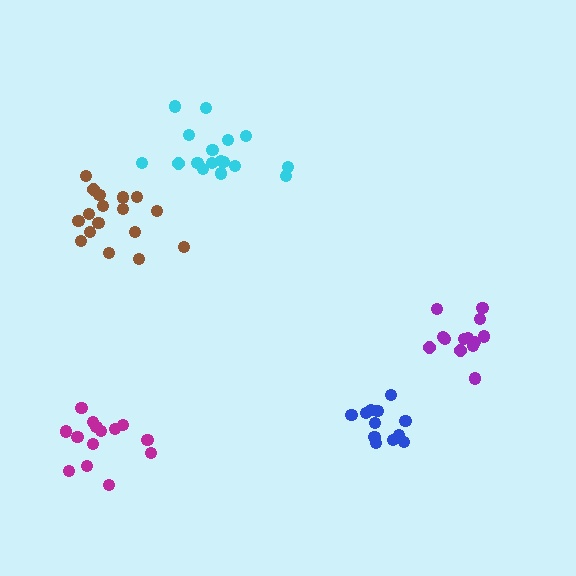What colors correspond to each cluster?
The clusters are colored: magenta, brown, cyan, blue, purple.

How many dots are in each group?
Group 1: 14 dots, Group 2: 17 dots, Group 3: 17 dots, Group 4: 12 dots, Group 5: 13 dots (73 total).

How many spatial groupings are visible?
There are 5 spatial groupings.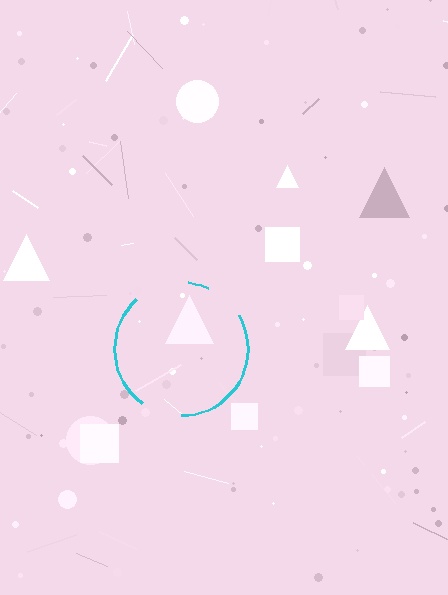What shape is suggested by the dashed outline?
The dashed outline suggests a circle.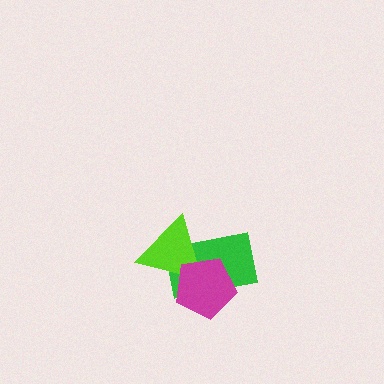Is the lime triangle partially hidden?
Yes, it is partially covered by another shape.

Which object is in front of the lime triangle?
The magenta pentagon is in front of the lime triangle.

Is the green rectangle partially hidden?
Yes, it is partially covered by another shape.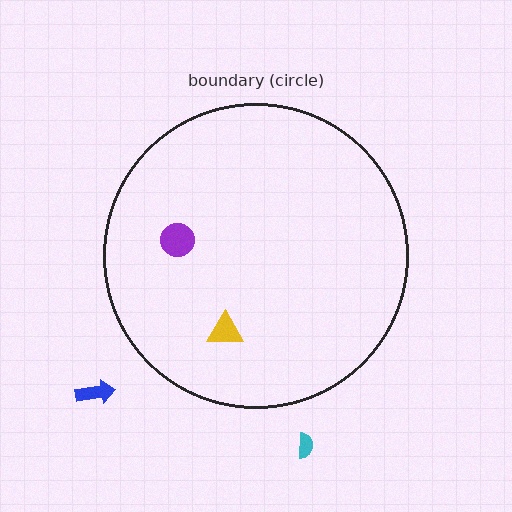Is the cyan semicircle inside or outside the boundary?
Outside.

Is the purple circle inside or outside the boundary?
Inside.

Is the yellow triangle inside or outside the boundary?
Inside.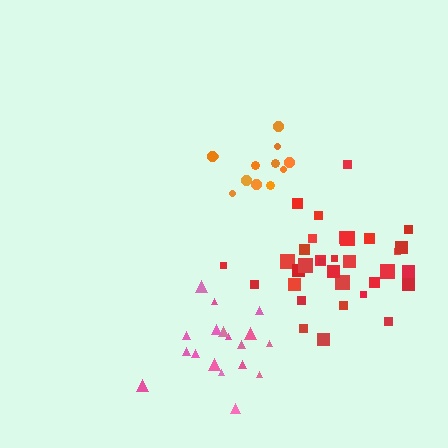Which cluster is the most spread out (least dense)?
Red.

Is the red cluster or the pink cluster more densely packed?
Pink.